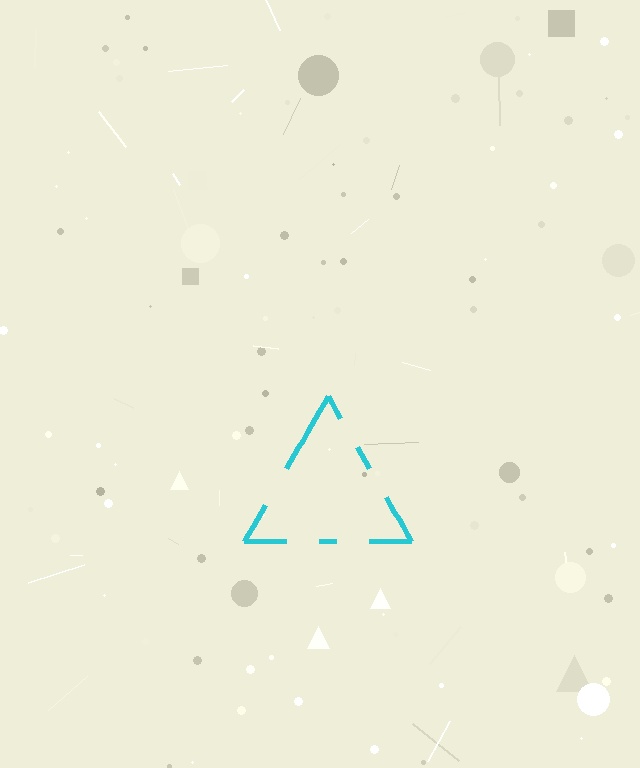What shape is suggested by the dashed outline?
The dashed outline suggests a triangle.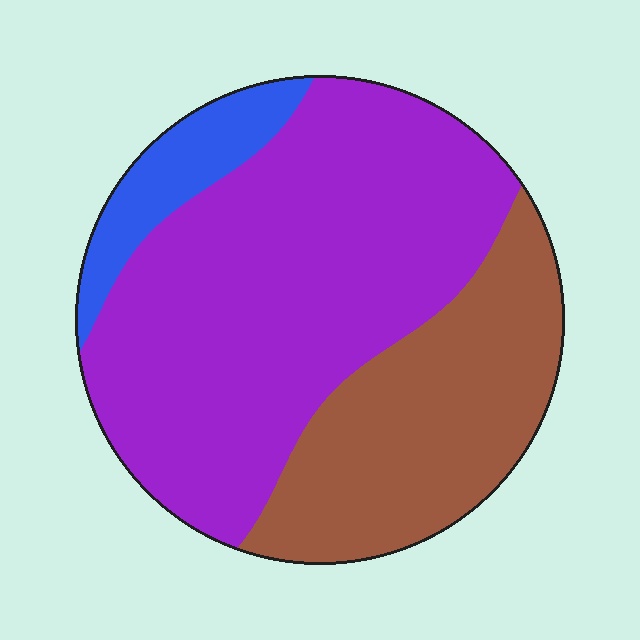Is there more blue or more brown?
Brown.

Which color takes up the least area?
Blue, at roughly 10%.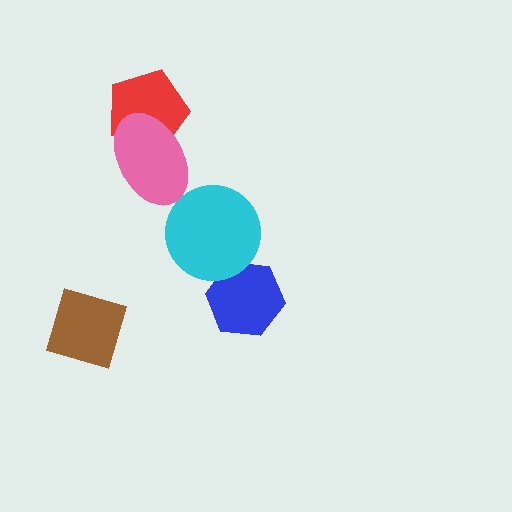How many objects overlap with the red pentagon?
1 object overlaps with the red pentagon.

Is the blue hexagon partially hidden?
Yes, it is partially covered by another shape.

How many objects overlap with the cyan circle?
1 object overlaps with the cyan circle.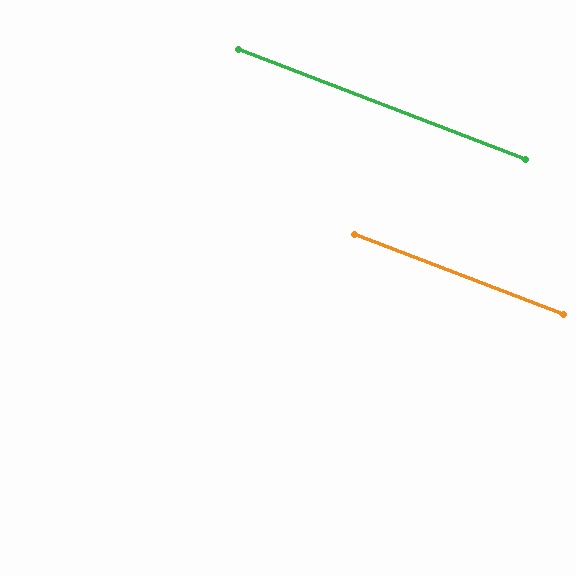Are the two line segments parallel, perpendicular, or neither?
Parallel — their directions differ by only 0.2°.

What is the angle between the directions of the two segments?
Approximately 0 degrees.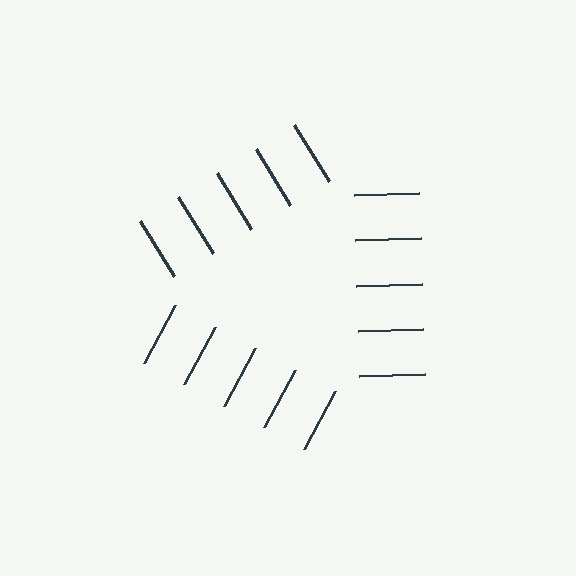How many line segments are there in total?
15 — 5 along each of the 3 edges.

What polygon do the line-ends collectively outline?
An illusory triangle — the line segments terminate on its edges but no continuous stroke is drawn.